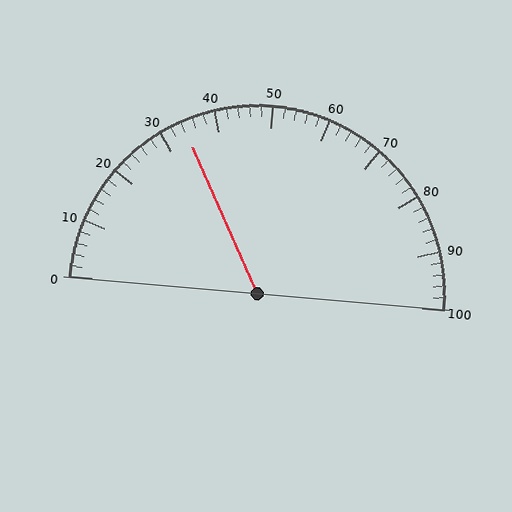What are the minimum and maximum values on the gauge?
The gauge ranges from 0 to 100.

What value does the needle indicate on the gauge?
The needle indicates approximately 34.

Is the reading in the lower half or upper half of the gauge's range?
The reading is in the lower half of the range (0 to 100).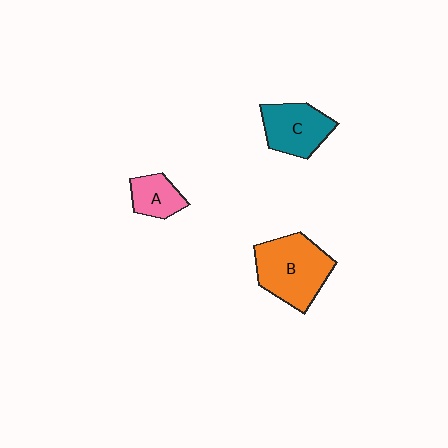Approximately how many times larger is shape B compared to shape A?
Approximately 2.2 times.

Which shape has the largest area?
Shape B (orange).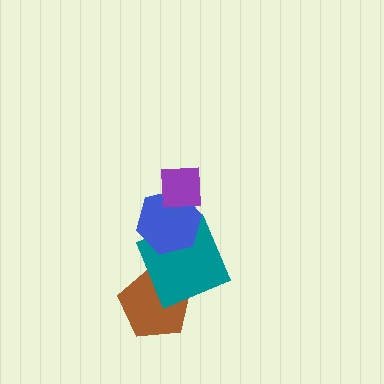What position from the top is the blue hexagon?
The blue hexagon is 2nd from the top.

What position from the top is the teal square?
The teal square is 3rd from the top.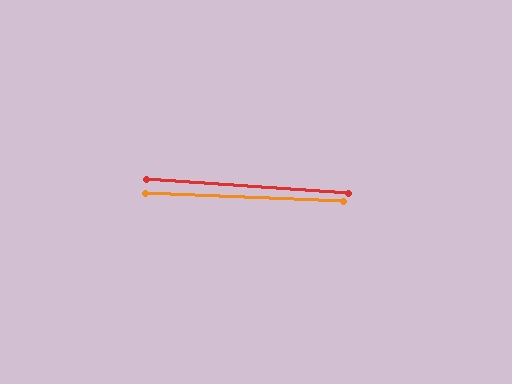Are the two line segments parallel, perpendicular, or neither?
Parallel — their directions differ by only 1.5°.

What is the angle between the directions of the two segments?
Approximately 2 degrees.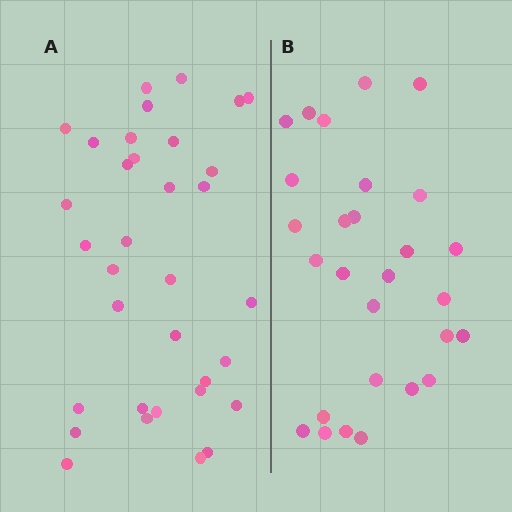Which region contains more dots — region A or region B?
Region A (the left region) has more dots.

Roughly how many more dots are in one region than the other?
Region A has about 6 more dots than region B.